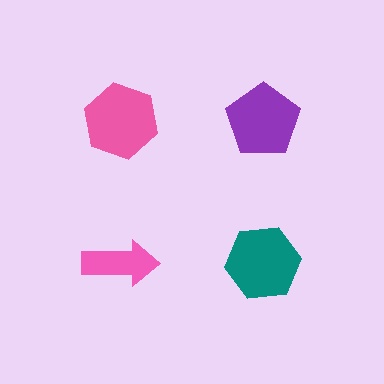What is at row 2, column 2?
A teal hexagon.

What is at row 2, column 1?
A pink arrow.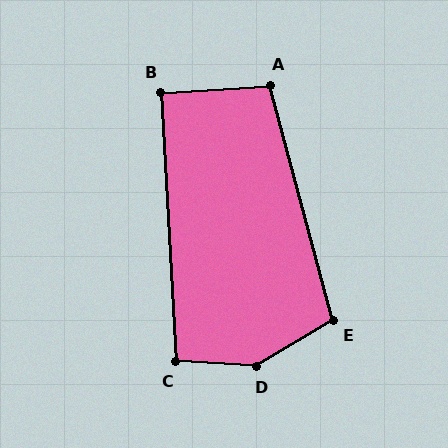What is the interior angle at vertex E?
Approximately 106 degrees (obtuse).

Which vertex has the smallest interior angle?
B, at approximately 90 degrees.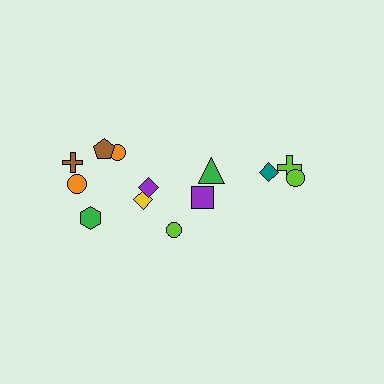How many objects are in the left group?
There are 8 objects.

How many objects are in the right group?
There are 5 objects.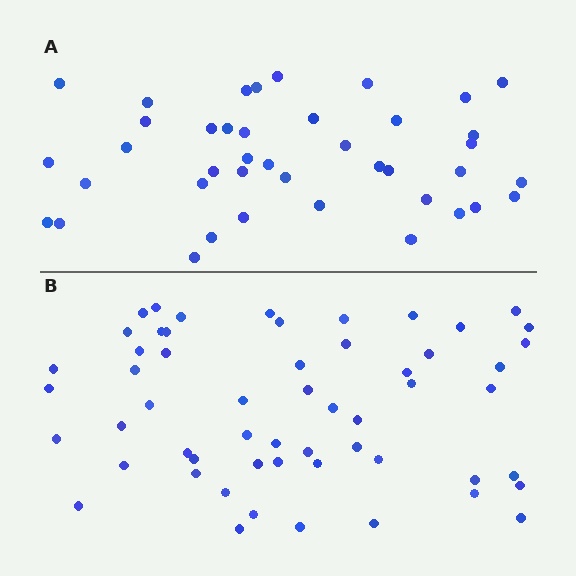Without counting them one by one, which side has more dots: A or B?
Region B (the bottom region) has more dots.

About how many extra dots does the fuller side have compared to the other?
Region B has approximately 15 more dots than region A.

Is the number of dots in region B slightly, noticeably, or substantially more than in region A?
Region B has noticeably more, but not dramatically so. The ratio is roughly 1.4 to 1.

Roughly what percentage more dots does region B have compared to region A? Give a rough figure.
About 35% more.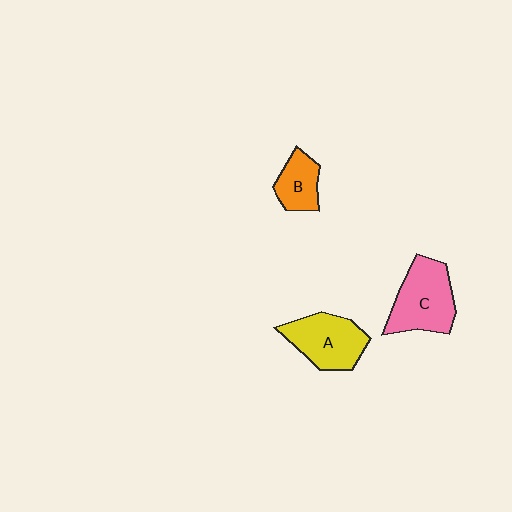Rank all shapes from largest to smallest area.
From largest to smallest: C (pink), A (yellow), B (orange).